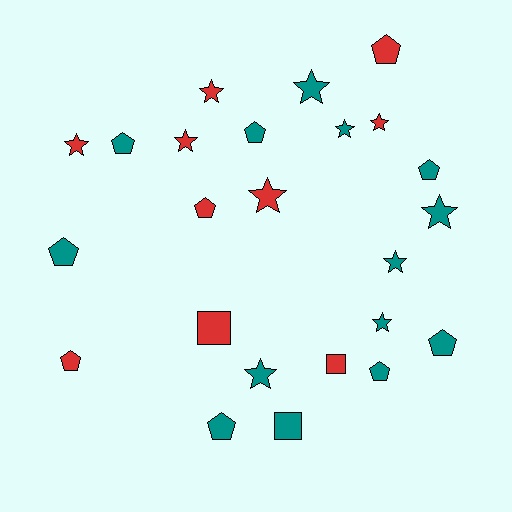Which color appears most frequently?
Teal, with 14 objects.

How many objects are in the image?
There are 24 objects.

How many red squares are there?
There are 2 red squares.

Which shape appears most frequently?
Star, with 11 objects.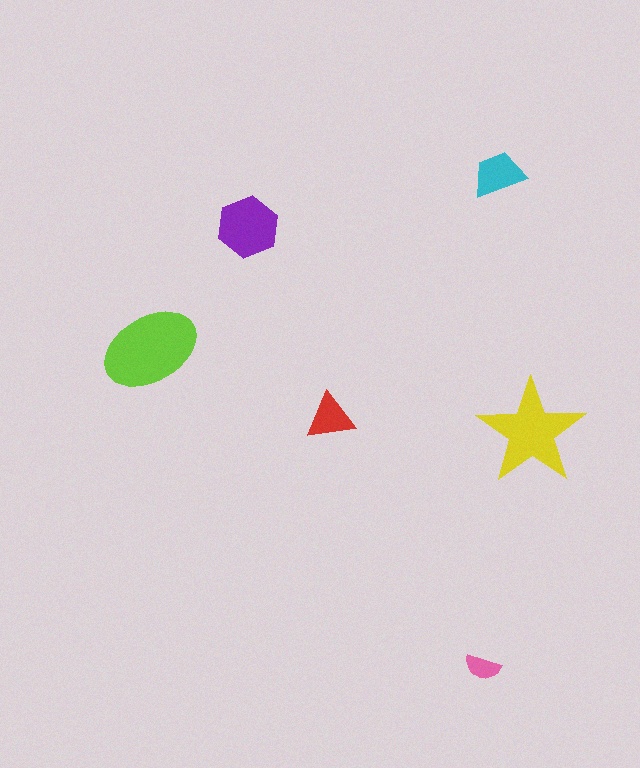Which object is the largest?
The lime ellipse.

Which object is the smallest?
The pink semicircle.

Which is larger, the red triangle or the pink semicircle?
The red triangle.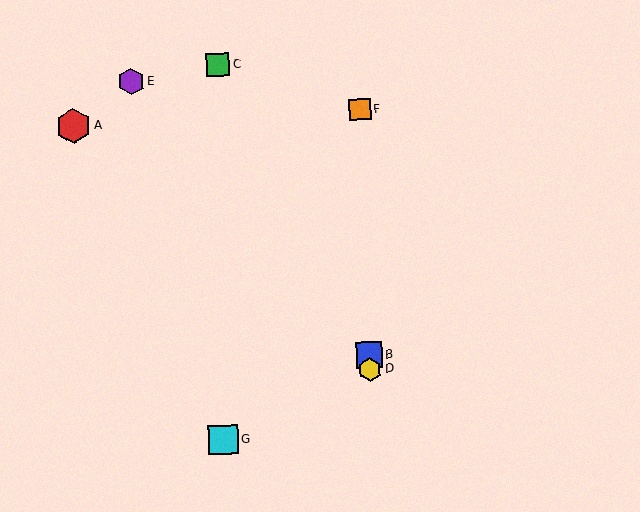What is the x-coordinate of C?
Object C is at x≈218.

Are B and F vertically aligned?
Yes, both are at x≈369.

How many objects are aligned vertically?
3 objects (B, D, F) are aligned vertically.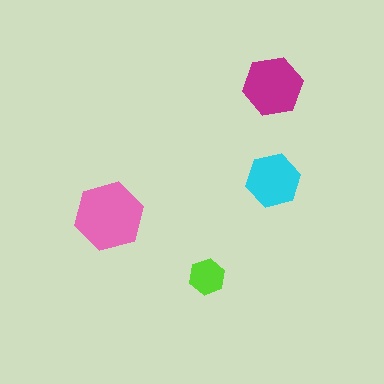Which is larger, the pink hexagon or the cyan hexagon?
The pink one.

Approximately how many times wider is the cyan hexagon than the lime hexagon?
About 1.5 times wider.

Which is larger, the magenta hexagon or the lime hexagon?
The magenta one.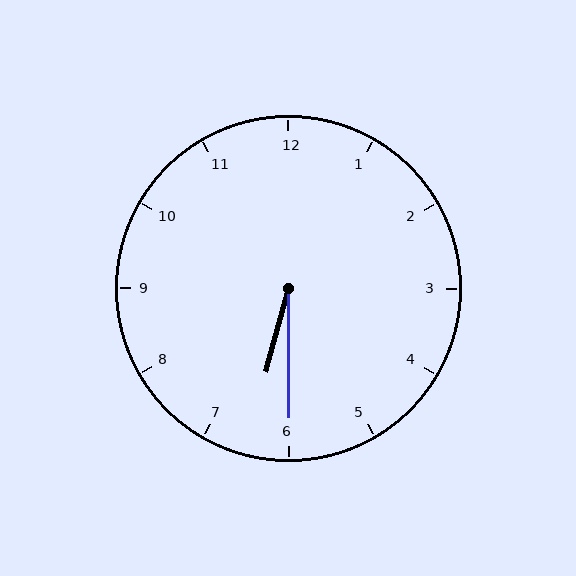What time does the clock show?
6:30.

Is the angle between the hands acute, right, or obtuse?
It is acute.